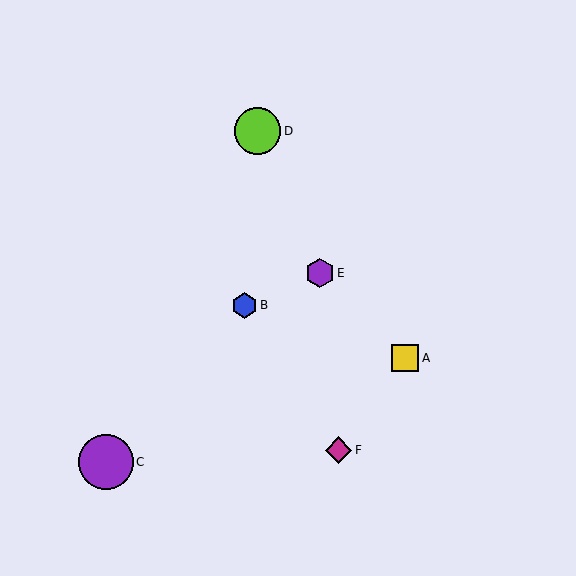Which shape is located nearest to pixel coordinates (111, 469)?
The purple circle (labeled C) at (106, 462) is nearest to that location.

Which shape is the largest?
The purple circle (labeled C) is the largest.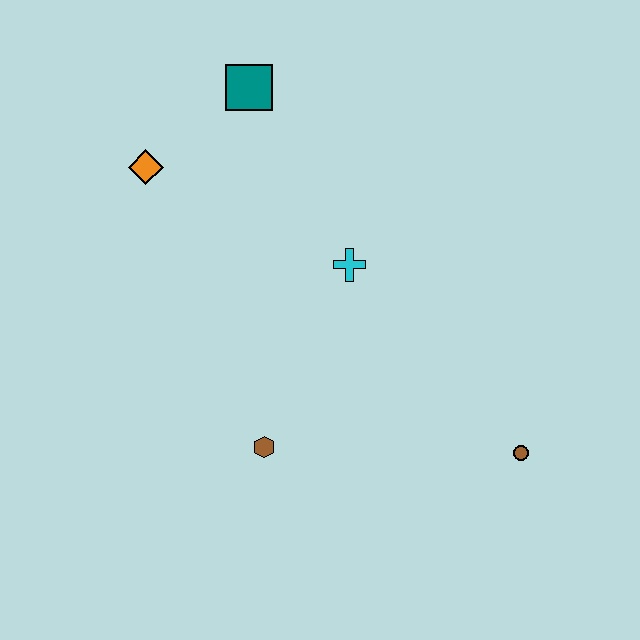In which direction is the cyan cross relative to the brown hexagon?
The cyan cross is above the brown hexagon.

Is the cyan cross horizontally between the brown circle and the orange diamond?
Yes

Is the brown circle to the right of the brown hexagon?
Yes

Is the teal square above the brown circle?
Yes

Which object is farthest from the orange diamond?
The brown circle is farthest from the orange diamond.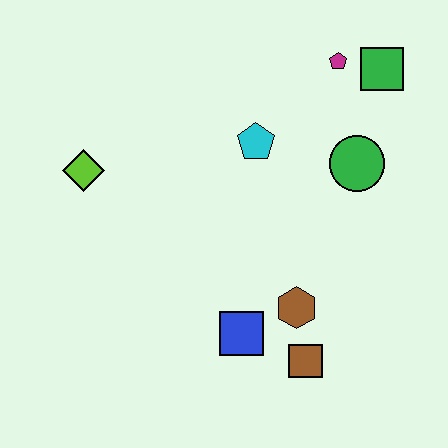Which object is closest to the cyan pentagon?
The green circle is closest to the cyan pentagon.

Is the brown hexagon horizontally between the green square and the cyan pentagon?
Yes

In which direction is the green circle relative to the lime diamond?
The green circle is to the right of the lime diamond.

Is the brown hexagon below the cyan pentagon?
Yes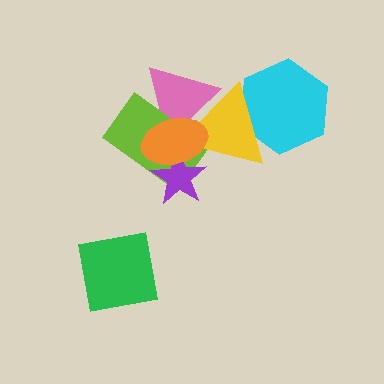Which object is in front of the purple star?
The orange ellipse is in front of the purple star.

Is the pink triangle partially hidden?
Yes, it is partially covered by another shape.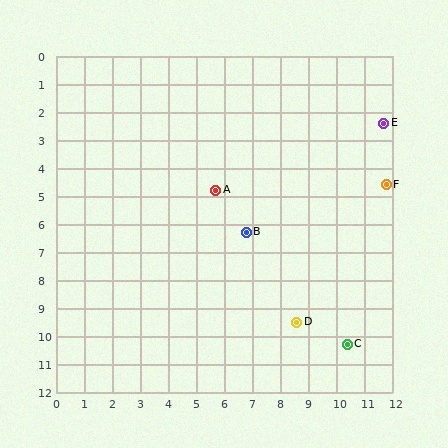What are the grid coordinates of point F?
Point F is at approximately (11.8, 4.6).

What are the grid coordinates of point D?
Point D is at approximately (8.6, 9.5).